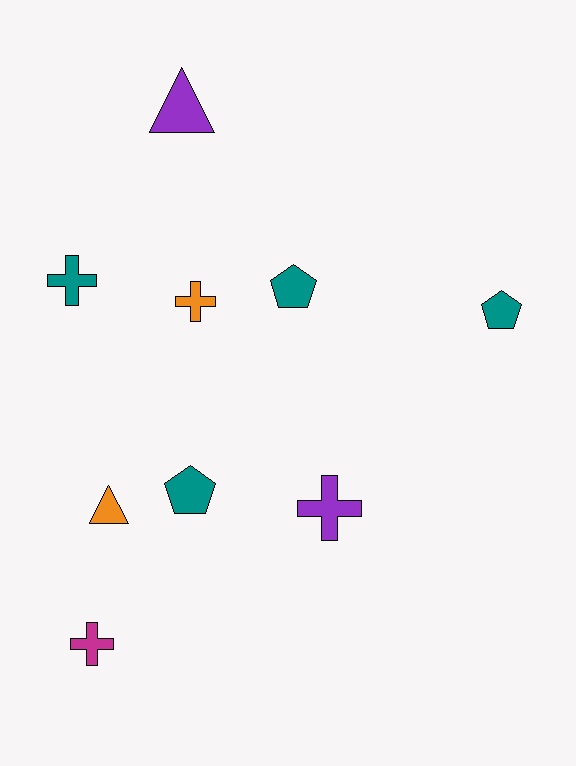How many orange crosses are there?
There is 1 orange cross.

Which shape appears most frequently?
Cross, with 4 objects.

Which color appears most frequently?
Teal, with 4 objects.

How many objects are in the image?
There are 9 objects.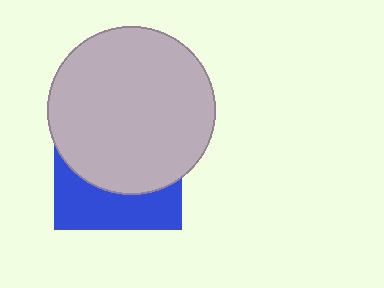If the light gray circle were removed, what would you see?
You would see the complete blue square.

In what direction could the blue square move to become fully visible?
The blue square could move down. That would shift it out from behind the light gray circle entirely.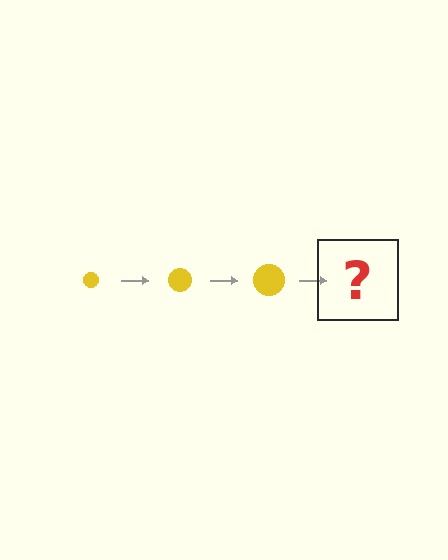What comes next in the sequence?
The next element should be a yellow circle, larger than the previous one.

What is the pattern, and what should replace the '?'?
The pattern is that the circle gets progressively larger each step. The '?' should be a yellow circle, larger than the previous one.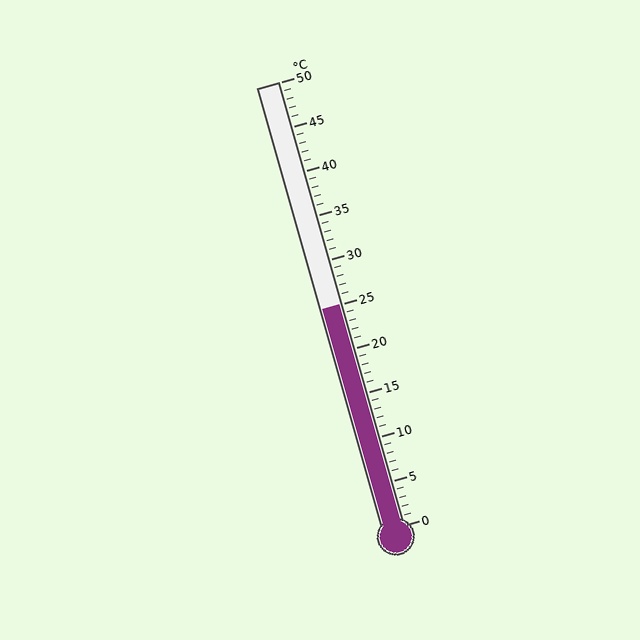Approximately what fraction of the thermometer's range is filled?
The thermometer is filled to approximately 50% of its range.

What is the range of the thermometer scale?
The thermometer scale ranges from 0°C to 50°C.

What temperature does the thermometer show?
The thermometer shows approximately 25°C.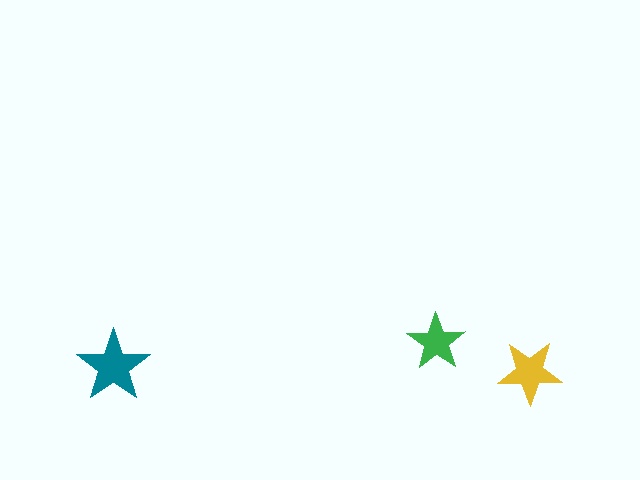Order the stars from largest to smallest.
the teal one, the yellow one, the green one.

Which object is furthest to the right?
The yellow star is rightmost.